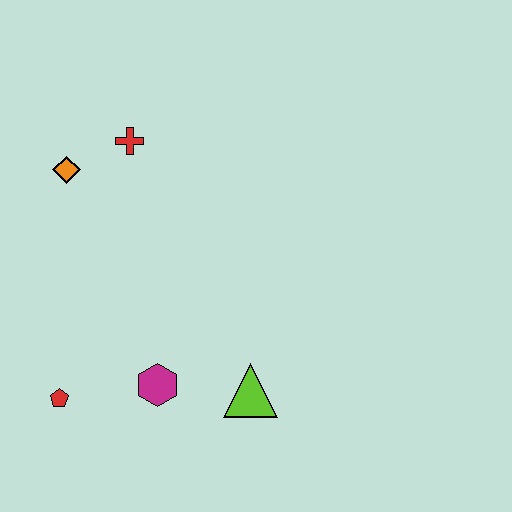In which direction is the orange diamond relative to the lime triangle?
The orange diamond is above the lime triangle.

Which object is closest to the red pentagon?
The magenta hexagon is closest to the red pentagon.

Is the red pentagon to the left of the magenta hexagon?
Yes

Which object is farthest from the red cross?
The lime triangle is farthest from the red cross.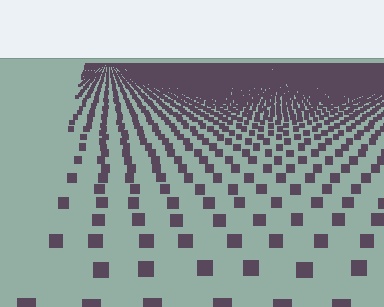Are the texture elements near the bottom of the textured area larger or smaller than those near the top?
Larger. Near the bottom, elements are closer to the viewer and appear at a bigger on-screen size.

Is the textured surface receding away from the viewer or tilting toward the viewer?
The surface is receding away from the viewer. Texture elements get smaller and denser toward the top.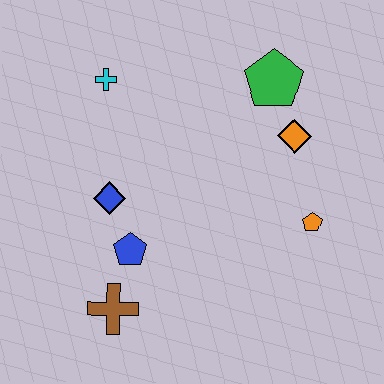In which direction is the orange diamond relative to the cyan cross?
The orange diamond is to the right of the cyan cross.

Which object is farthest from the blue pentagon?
The green pentagon is farthest from the blue pentagon.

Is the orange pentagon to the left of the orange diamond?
No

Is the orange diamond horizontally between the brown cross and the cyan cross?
No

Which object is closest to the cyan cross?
The blue diamond is closest to the cyan cross.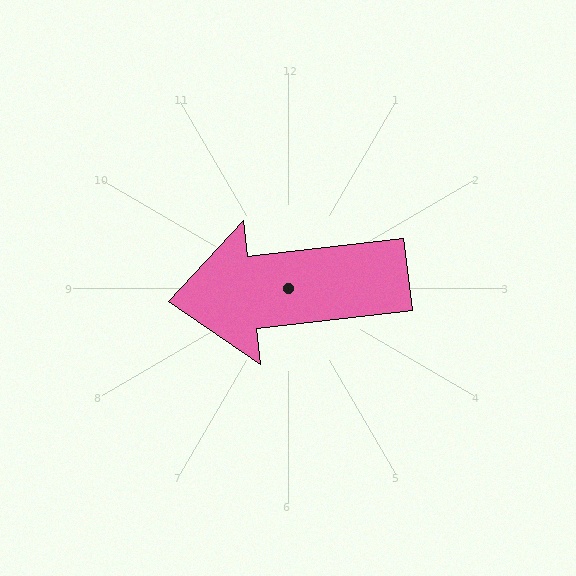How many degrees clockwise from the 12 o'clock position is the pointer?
Approximately 263 degrees.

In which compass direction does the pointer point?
West.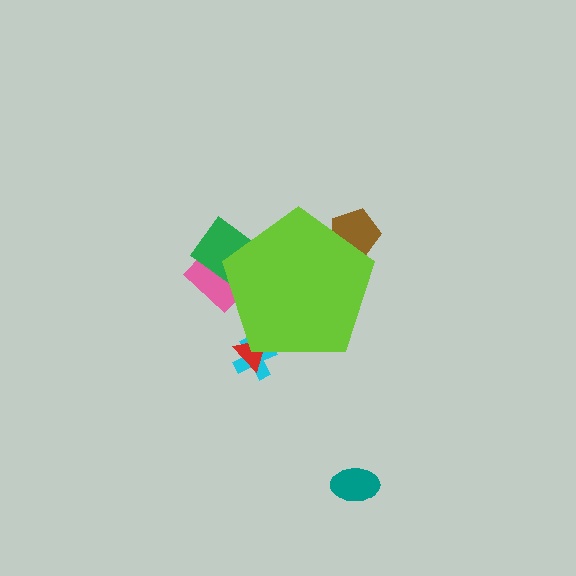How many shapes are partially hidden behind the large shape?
5 shapes are partially hidden.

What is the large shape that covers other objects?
A lime pentagon.